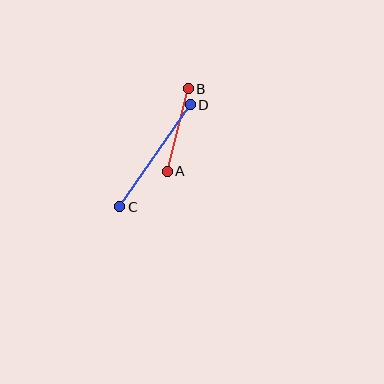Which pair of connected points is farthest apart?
Points C and D are farthest apart.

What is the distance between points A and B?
The distance is approximately 85 pixels.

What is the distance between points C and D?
The distance is approximately 124 pixels.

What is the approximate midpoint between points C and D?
The midpoint is at approximately (155, 156) pixels.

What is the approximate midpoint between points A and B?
The midpoint is at approximately (178, 130) pixels.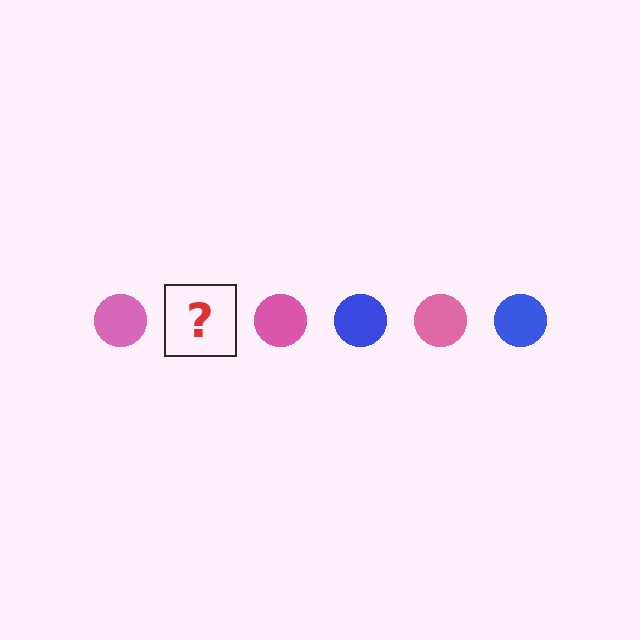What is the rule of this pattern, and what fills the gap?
The rule is that the pattern cycles through pink, blue circles. The gap should be filled with a blue circle.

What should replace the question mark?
The question mark should be replaced with a blue circle.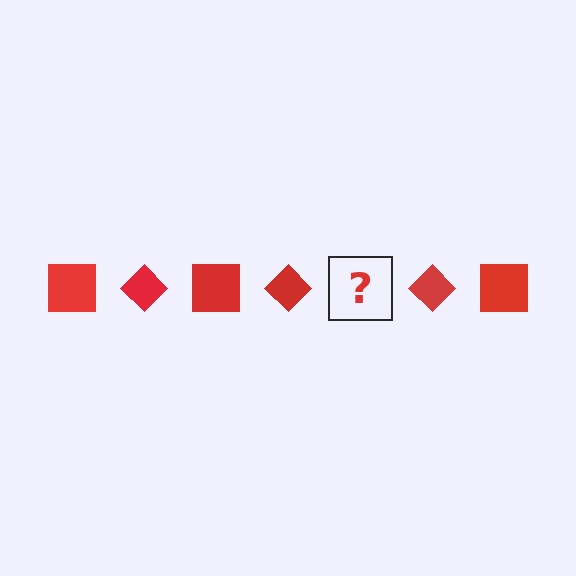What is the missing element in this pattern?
The missing element is a red square.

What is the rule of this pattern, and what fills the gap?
The rule is that the pattern cycles through square, diamond shapes in red. The gap should be filled with a red square.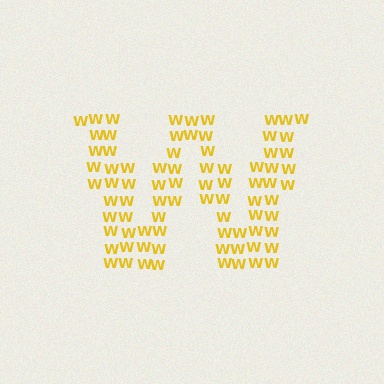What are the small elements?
The small elements are letter W's.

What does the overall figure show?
The overall figure shows the letter W.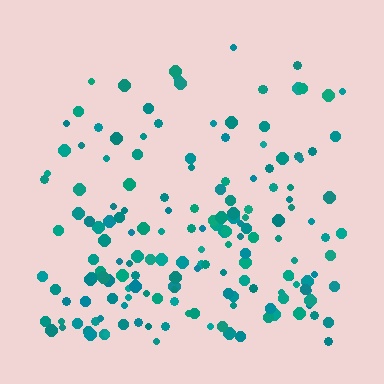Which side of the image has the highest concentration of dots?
The bottom.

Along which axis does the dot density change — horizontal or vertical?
Vertical.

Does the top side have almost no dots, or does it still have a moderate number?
Still a moderate number, just noticeably fewer than the bottom.